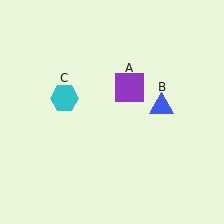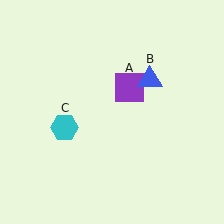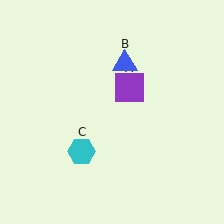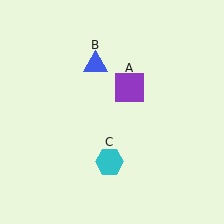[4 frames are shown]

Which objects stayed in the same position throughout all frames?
Purple square (object A) remained stationary.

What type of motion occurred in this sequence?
The blue triangle (object B), cyan hexagon (object C) rotated counterclockwise around the center of the scene.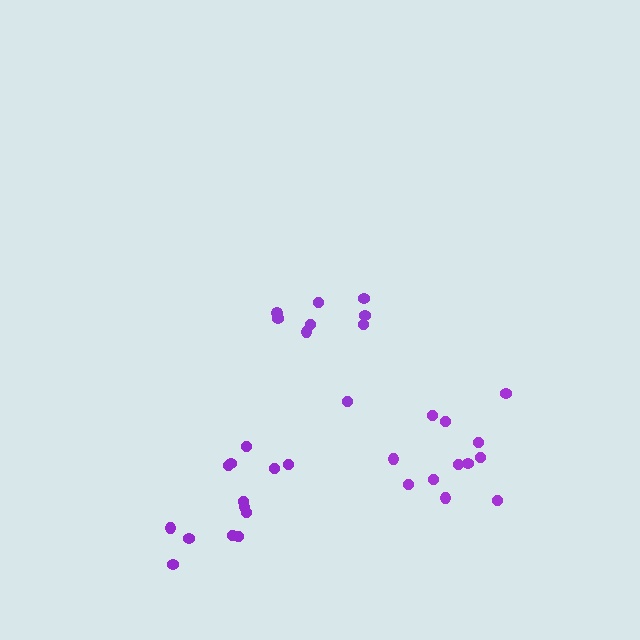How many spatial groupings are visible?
There are 3 spatial groupings.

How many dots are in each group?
Group 1: 9 dots, Group 2: 12 dots, Group 3: 13 dots (34 total).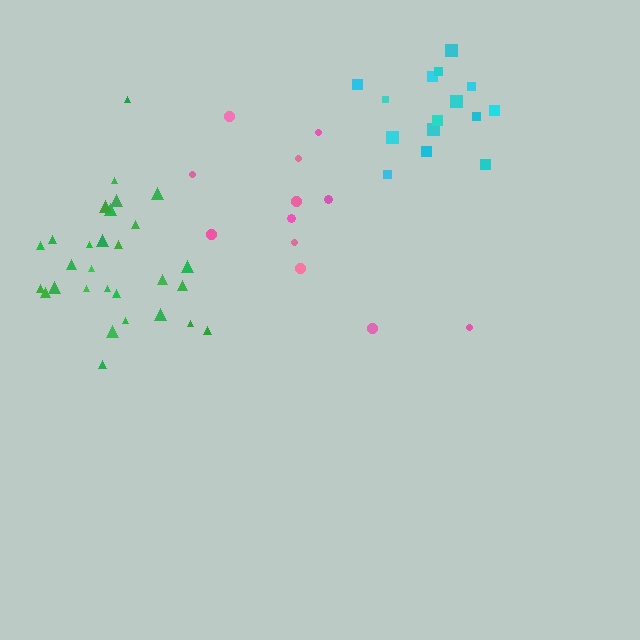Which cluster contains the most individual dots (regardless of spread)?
Green (29).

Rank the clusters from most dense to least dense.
green, cyan, pink.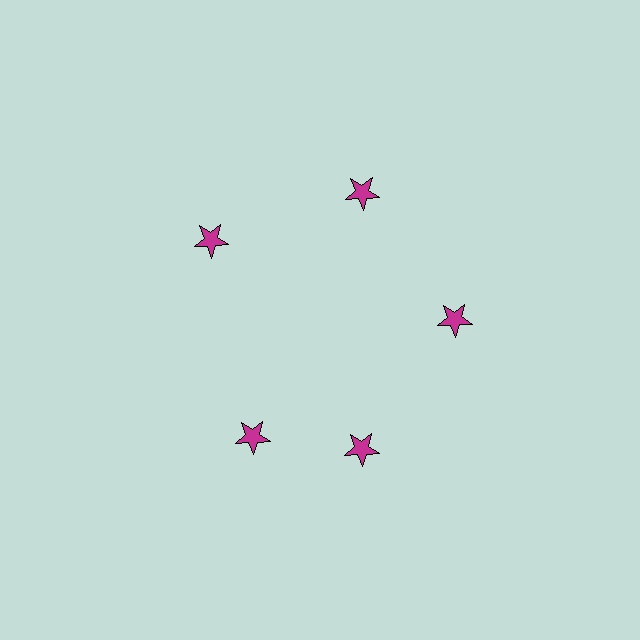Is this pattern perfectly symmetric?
No. The 5 magenta stars are arranged in a ring, but one element near the 8 o'clock position is rotated out of alignment along the ring, breaking the 5-fold rotational symmetry.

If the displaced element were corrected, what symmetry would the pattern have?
It would have 5-fold rotational symmetry — the pattern would map onto itself every 72 degrees.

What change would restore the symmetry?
The symmetry would be restored by rotating it back into even spacing with its neighbors so that all 5 stars sit at equal angles and equal distance from the center.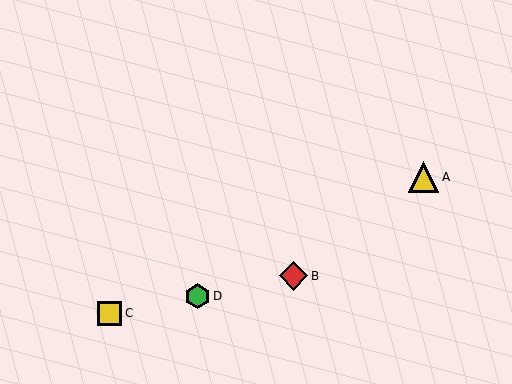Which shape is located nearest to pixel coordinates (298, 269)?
The red diamond (labeled B) at (294, 276) is nearest to that location.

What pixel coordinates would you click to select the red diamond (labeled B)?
Click at (294, 276) to select the red diamond B.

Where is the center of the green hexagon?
The center of the green hexagon is at (197, 296).